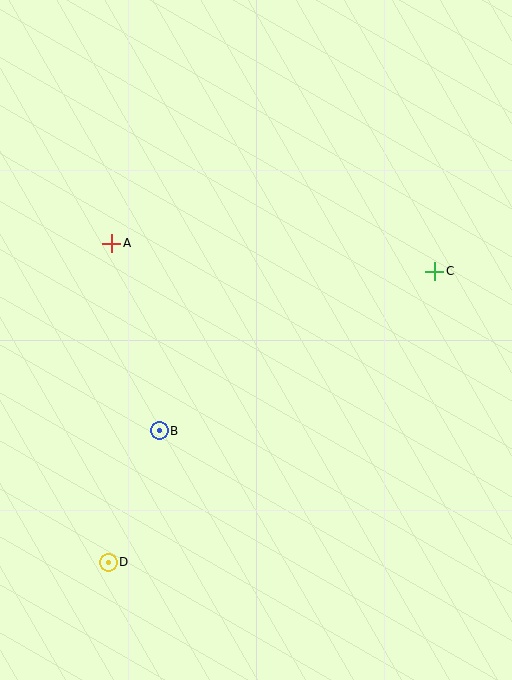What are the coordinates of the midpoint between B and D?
The midpoint between B and D is at (134, 496).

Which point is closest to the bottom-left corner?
Point D is closest to the bottom-left corner.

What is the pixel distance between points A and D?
The distance between A and D is 319 pixels.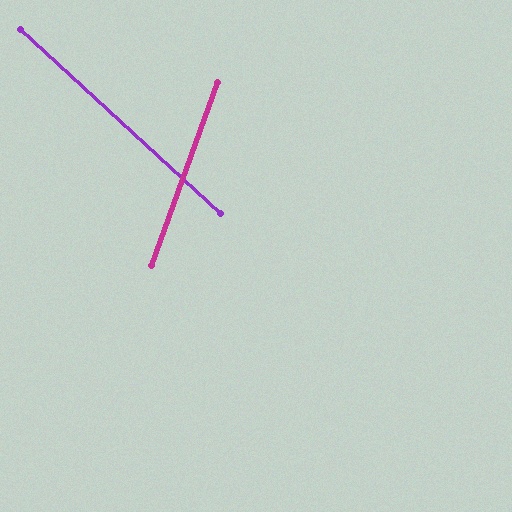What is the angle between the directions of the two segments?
Approximately 67 degrees.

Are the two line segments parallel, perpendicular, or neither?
Neither parallel nor perpendicular — they differ by about 67°.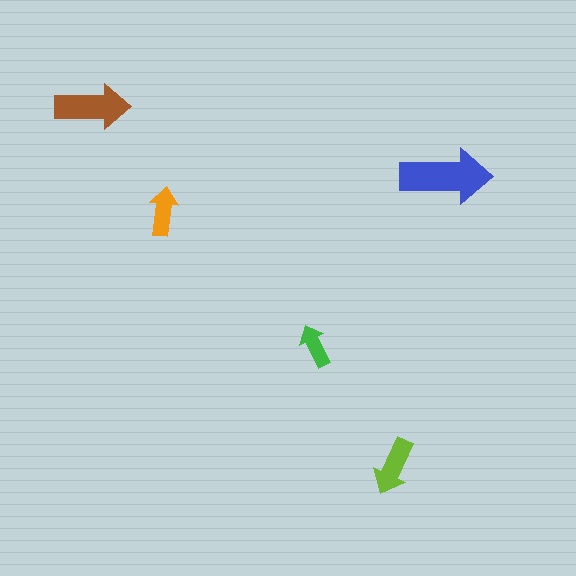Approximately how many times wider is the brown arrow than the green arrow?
About 1.5 times wider.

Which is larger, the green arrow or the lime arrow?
The lime one.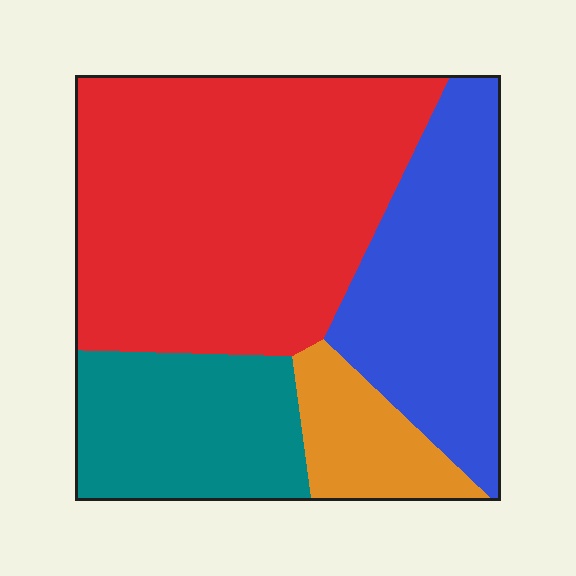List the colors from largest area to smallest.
From largest to smallest: red, blue, teal, orange.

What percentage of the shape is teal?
Teal covers 18% of the shape.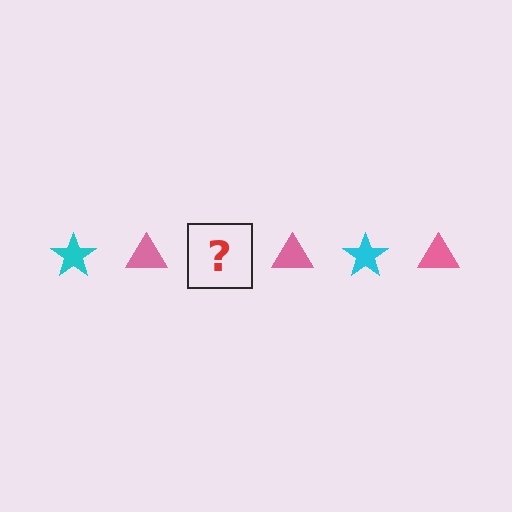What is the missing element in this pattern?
The missing element is a cyan star.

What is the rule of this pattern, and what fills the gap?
The rule is that the pattern alternates between cyan star and pink triangle. The gap should be filled with a cyan star.